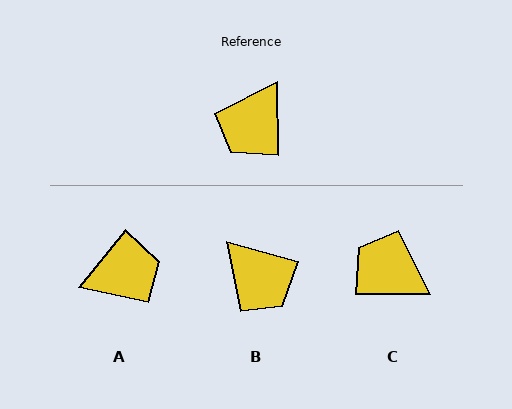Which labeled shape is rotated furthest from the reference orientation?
A, about 141 degrees away.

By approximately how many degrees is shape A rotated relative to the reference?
Approximately 141 degrees counter-clockwise.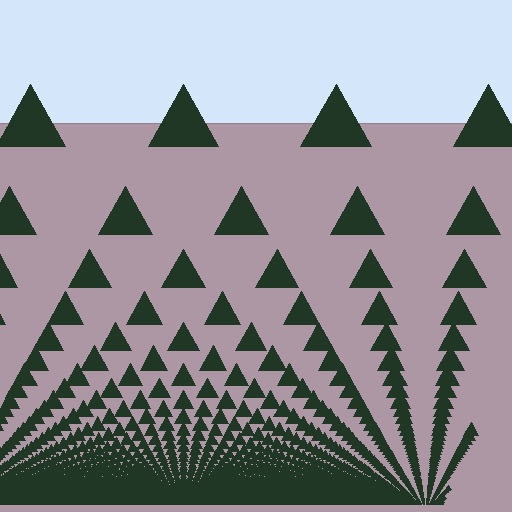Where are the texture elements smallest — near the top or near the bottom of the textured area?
Near the bottom.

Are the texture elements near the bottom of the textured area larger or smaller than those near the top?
Smaller. The gradient is inverted — elements near the bottom are smaller and denser.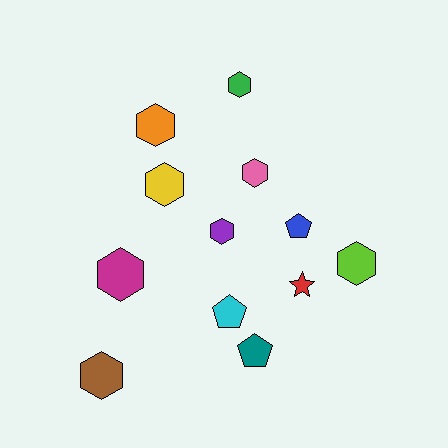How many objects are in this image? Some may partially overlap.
There are 12 objects.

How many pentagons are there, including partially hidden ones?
There are 3 pentagons.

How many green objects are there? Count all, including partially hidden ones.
There is 1 green object.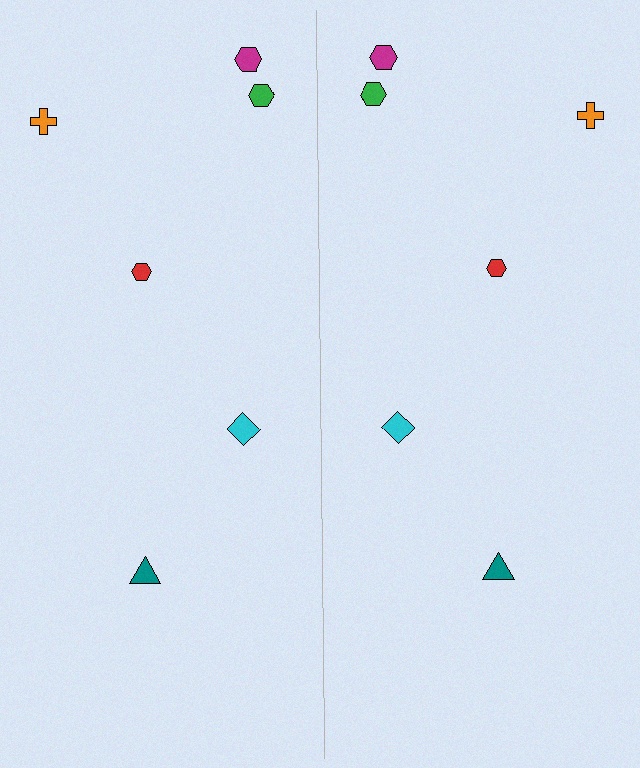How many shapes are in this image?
There are 12 shapes in this image.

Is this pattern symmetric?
Yes, this pattern has bilateral (reflection) symmetry.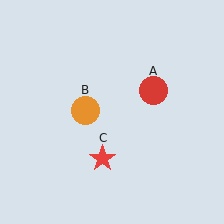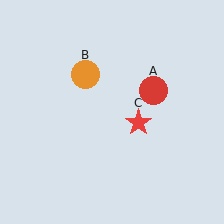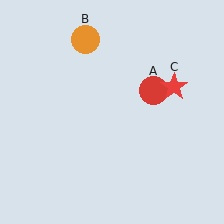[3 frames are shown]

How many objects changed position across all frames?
2 objects changed position: orange circle (object B), red star (object C).